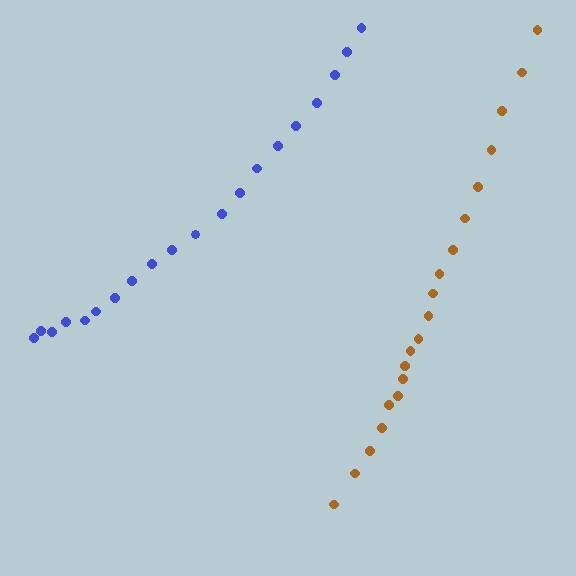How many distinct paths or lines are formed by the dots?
There are 2 distinct paths.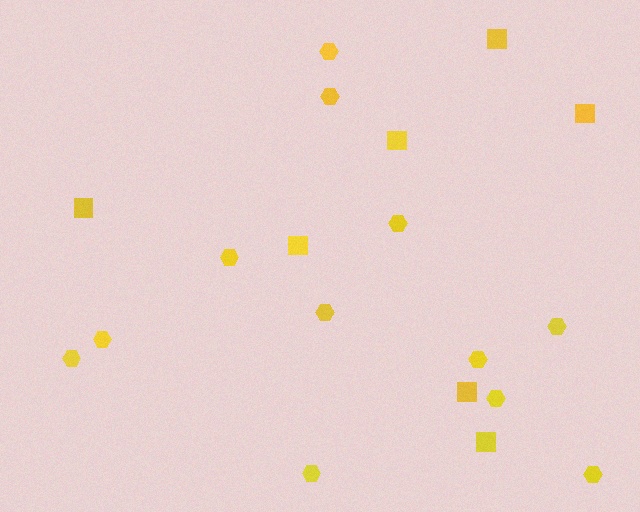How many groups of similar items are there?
There are 2 groups: one group of hexagons (12) and one group of squares (7).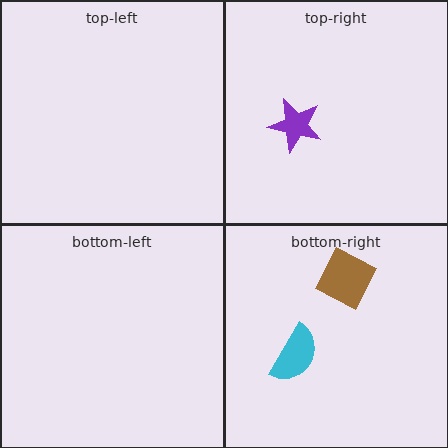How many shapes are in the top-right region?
1.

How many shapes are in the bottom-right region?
2.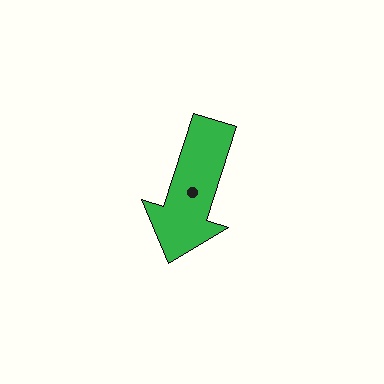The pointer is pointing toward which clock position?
Roughly 7 o'clock.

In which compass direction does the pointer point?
South.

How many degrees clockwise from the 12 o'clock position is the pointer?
Approximately 198 degrees.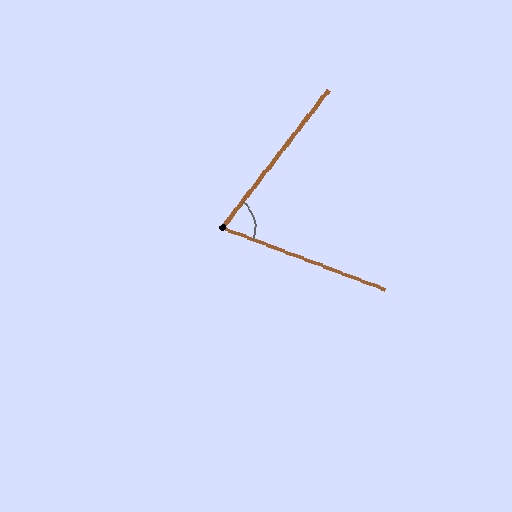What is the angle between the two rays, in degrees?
Approximately 73 degrees.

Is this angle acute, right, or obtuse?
It is acute.